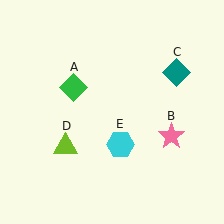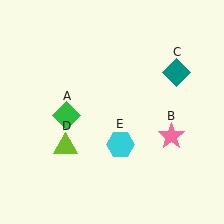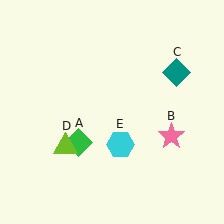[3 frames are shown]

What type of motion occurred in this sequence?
The green diamond (object A) rotated counterclockwise around the center of the scene.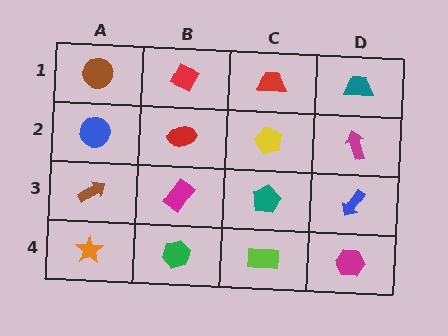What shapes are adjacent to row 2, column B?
A red diamond (row 1, column B), a magenta rectangle (row 3, column B), a blue circle (row 2, column A), a yellow pentagon (row 2, column C).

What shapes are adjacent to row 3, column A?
A blue circle (row 2, column A), an orange star (row 4, column A), a magenta rectangle (row 3, column B).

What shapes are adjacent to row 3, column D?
A magenta arrow (row 2, column D), a magenta hexagon (row 4, column D), a teal pentagon (row 3, column C).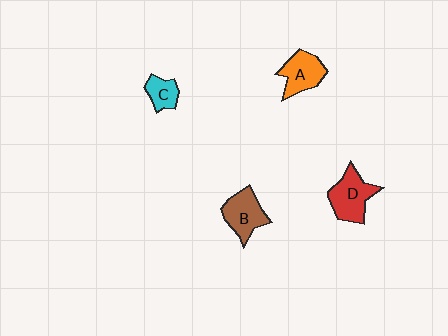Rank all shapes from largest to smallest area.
From largest to smallest: D (red), B (brown), A (orange), C (cyan).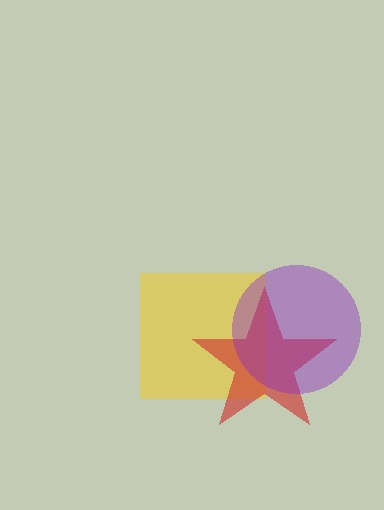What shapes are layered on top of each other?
The layered shapes are: a yellow square, a red star, a purple circle.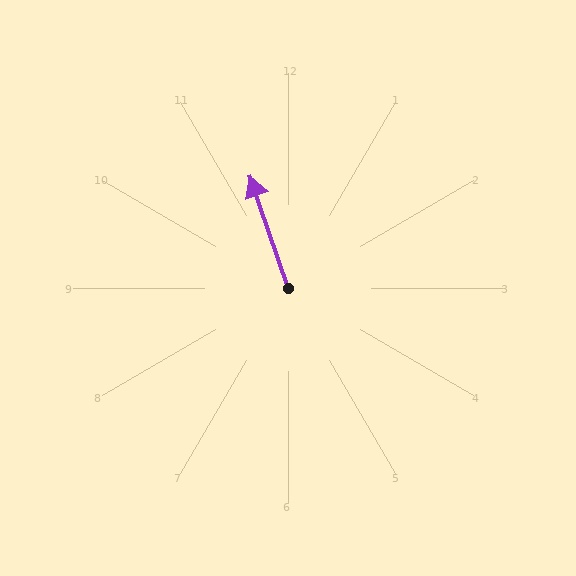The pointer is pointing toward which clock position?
Roughly 11 o'clock.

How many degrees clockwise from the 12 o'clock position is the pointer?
Approximately 341 degrees.